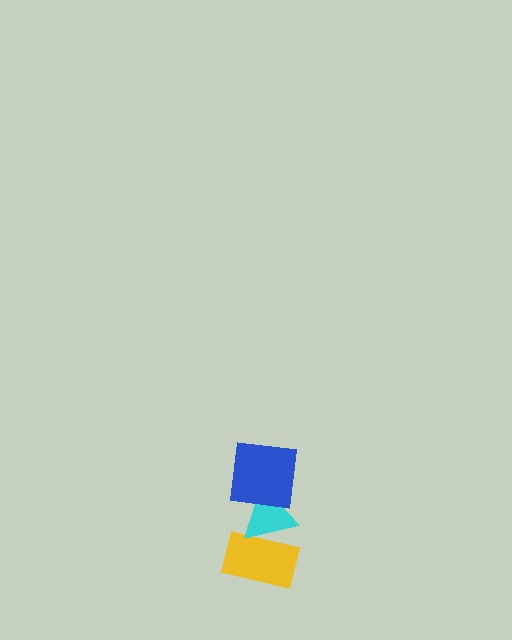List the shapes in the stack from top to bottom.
From top to bottom: the blue square, the cyan triangle, the yellow rectangle.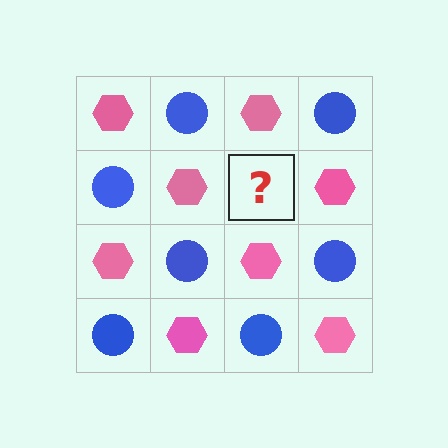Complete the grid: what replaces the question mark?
The question mark should be replaced with a blue circle.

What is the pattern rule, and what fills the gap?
The rule is that it alternates pink hexagon and blue circle in a checkerboard pattern. The gap should be filled with a blue circle.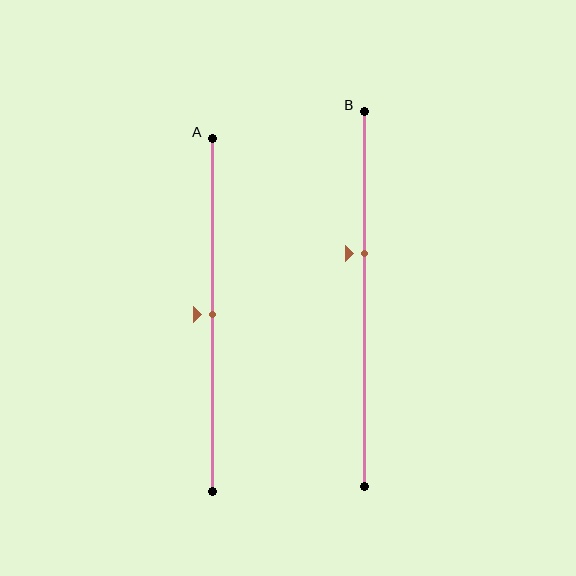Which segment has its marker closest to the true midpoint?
Segment A has its marker closest to the true midpoint.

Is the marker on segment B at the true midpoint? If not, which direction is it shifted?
No, the marker on segment B is shifted upward by about 12% of the segment length.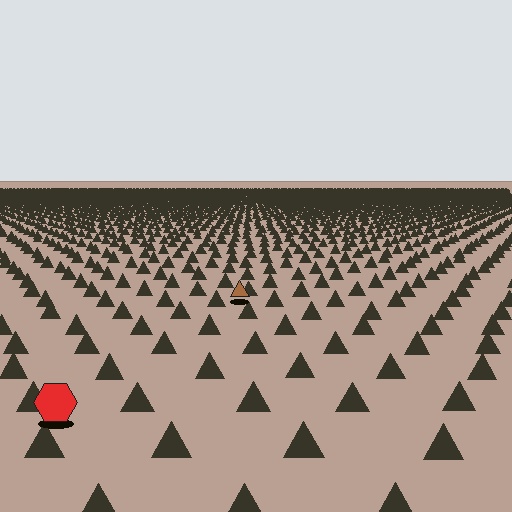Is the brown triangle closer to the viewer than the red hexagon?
No. The red hexagon is closer — you can tell from the texture gradient: the ground texture is coarser near it.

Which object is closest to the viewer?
The red hexagon is closest. The texture marks near it are larger and more spread out.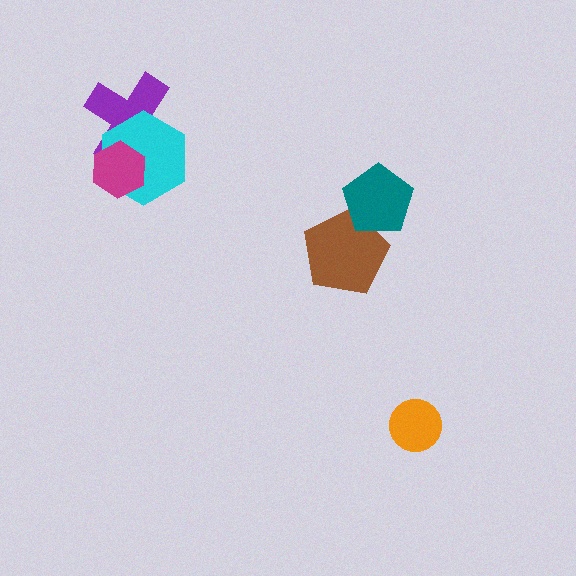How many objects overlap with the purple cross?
2 objects overlap with the purple cross.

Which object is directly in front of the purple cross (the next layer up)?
The cyan hexagon is directly in front of the purple cross.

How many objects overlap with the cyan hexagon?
2 objects overlap with the cyan hexagon.